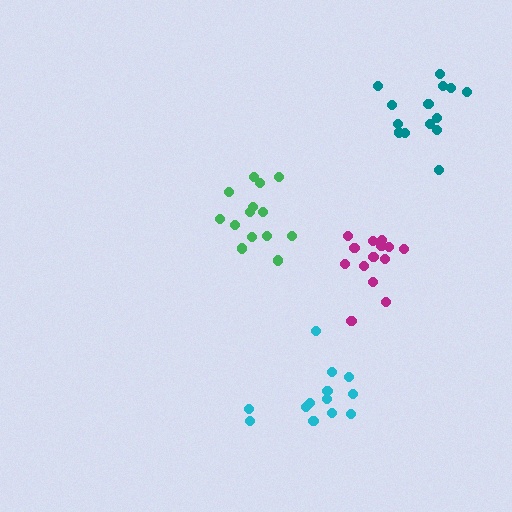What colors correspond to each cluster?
The clusters are colored: magenta, teal, cyan, green.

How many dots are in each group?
Group 1: 14 dots, Group 2: 14 dots, Group 3: 13 dots, Group 4: 14 dots (55 total).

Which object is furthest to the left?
The green cluster is leftmost.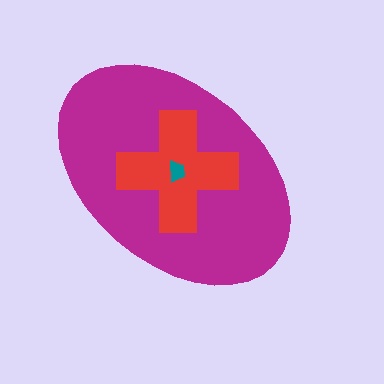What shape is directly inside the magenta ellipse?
The red cross.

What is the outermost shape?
The magenta ellipse.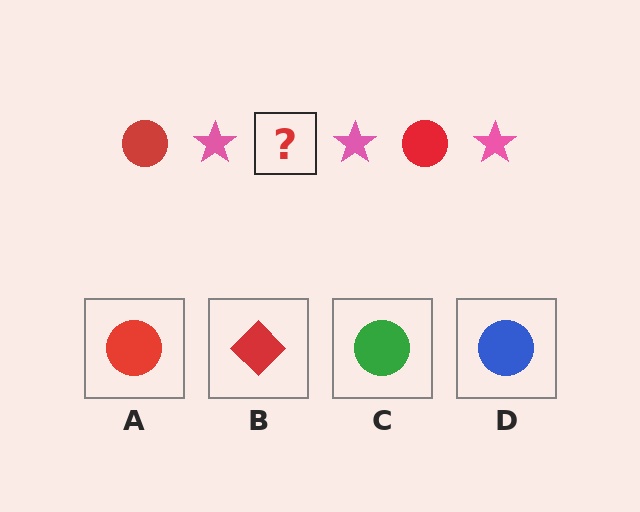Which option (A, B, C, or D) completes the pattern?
A.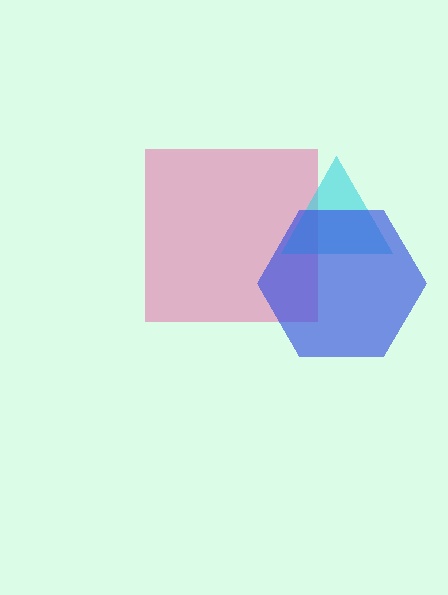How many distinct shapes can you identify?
There are 3 distinct shapes: a pink square, a cyan triangle, a blue hexagon.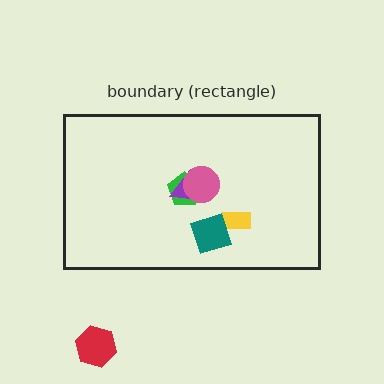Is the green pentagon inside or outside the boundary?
Inside.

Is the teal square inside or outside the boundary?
Inside.